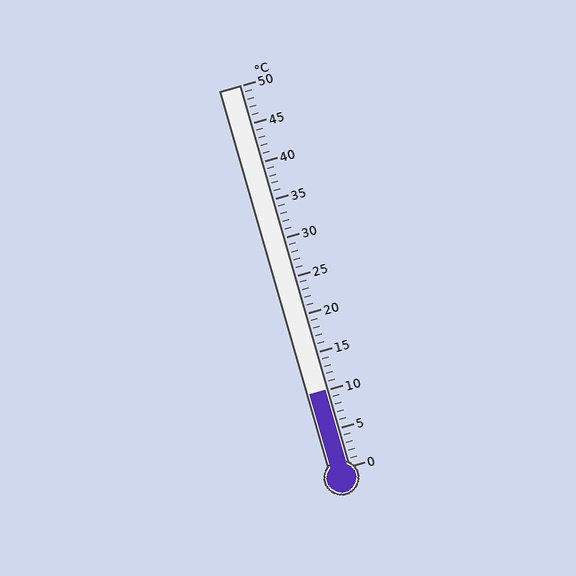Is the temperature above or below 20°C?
The temperature is below 20°C.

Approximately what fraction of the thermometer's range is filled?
The thermometer is filled to approximately 20% of its range.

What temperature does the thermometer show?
The thermometer shows approximately 10°C.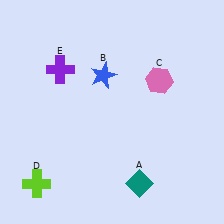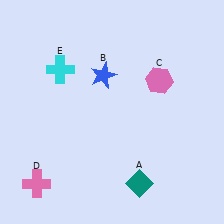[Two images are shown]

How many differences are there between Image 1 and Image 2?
There are 2 differences between the two images.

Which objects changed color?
D changed from lime to pink. E changed from purple to cyan.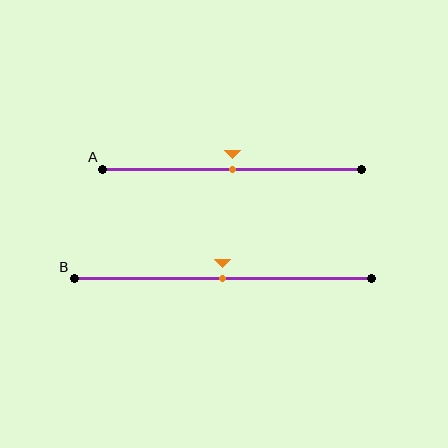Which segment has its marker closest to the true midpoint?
Segment A has its marker closest to the true midpoint.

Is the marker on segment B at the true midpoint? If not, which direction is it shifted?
Yes, the marker on segment B is at the true midpoint.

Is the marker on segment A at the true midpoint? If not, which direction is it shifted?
Yes, the marker on segment A is at the true midpoint.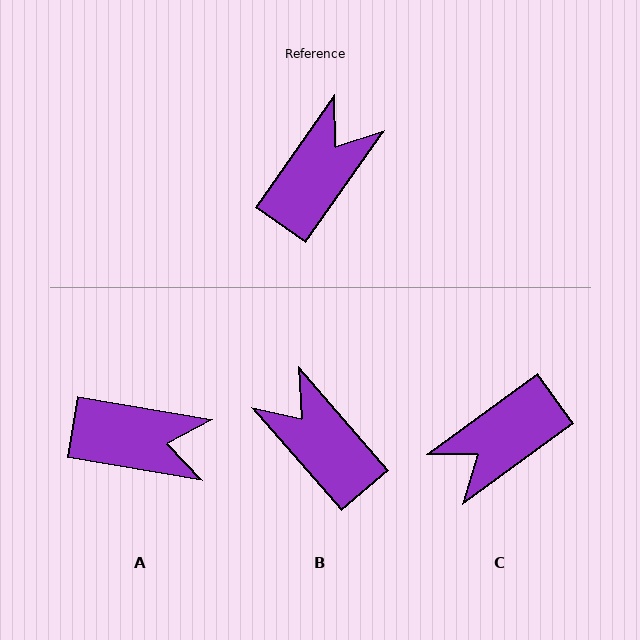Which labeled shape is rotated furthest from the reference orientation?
C, about 161 degrees away.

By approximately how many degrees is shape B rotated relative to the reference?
Approximately 76 degrees counter-clockwise.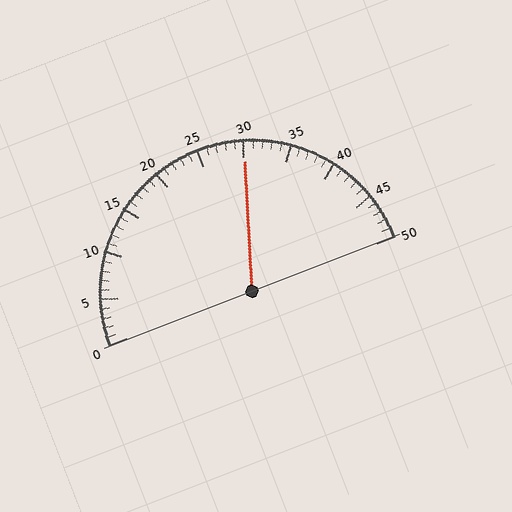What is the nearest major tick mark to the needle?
The nearest major tick mark is 30.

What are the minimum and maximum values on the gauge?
The gauge ranges from 0 to 50.